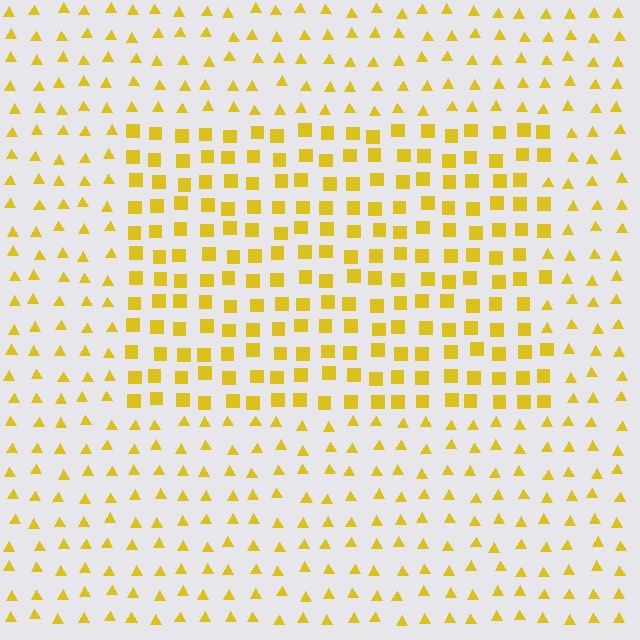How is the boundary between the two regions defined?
The boundary is defined by a change in element shape: squares inside vs. triangles outside. All elements share the same color and spacing.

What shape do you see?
I see a rectangle.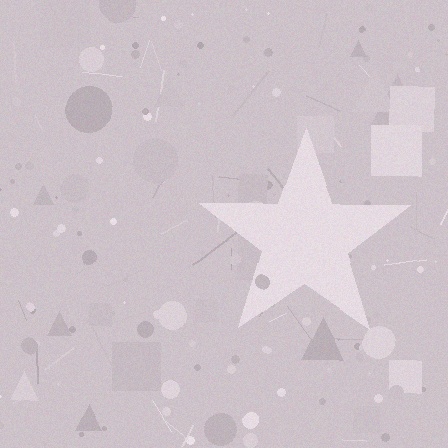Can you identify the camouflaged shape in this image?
The camouflaged shape is a star.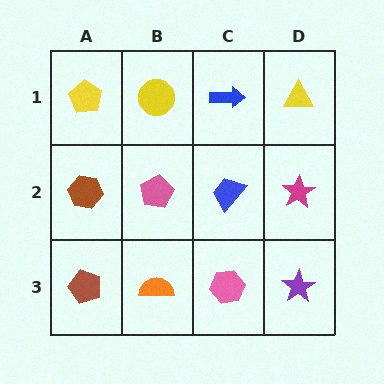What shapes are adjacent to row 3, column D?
A magenta star (row 2, column D), a pink hexagon (row 3, column C).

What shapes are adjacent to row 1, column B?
A pink pentagon (row 2, column B), a yellow pentagon (row 1, column A), a blue arrow (row 1, column C).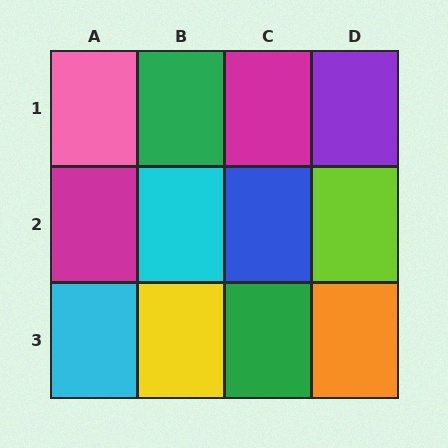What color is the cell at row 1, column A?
Pink.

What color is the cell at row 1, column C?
Magenta.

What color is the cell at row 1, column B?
Green.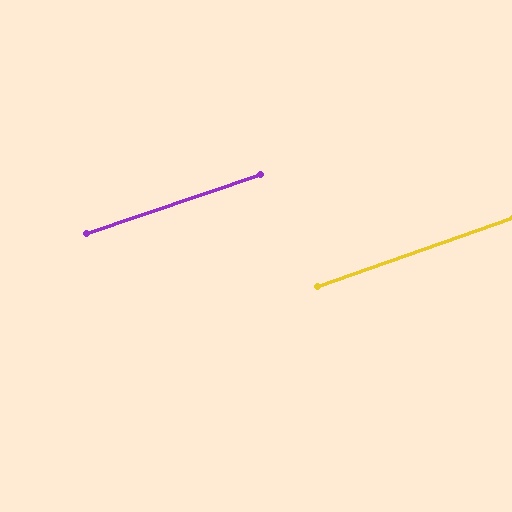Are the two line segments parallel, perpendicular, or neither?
Parallel — their directions differ by only 0.5°.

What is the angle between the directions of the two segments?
Approximately 0 degrees.